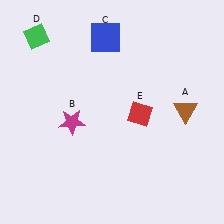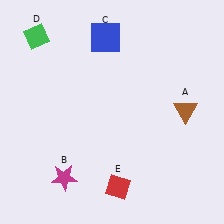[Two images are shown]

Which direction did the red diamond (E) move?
The red diamond (E) moved down.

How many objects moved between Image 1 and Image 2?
2 objects moved between the two images.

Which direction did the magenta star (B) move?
The magenta star (B) moved down.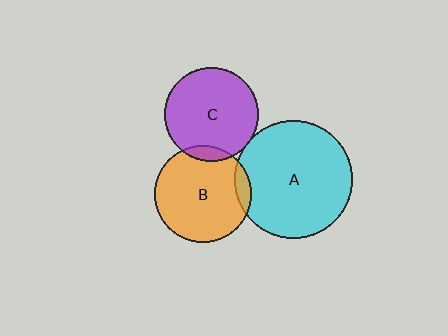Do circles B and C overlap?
Yes.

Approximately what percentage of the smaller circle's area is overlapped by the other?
Approximately 10%.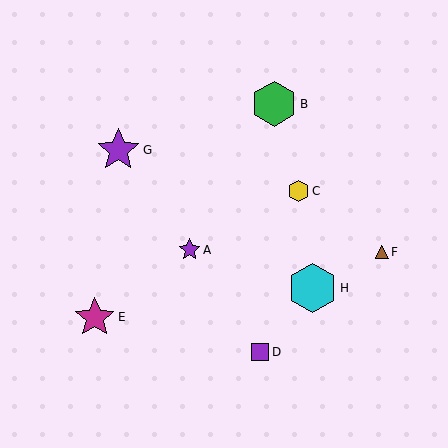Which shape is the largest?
The cyan hexagon (labeled H) is the largest.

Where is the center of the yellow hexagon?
The center of the yellow hexagon is at (298, 191).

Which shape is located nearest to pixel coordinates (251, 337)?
The purple square (labeled D) at (260, 352) is nearest to that location.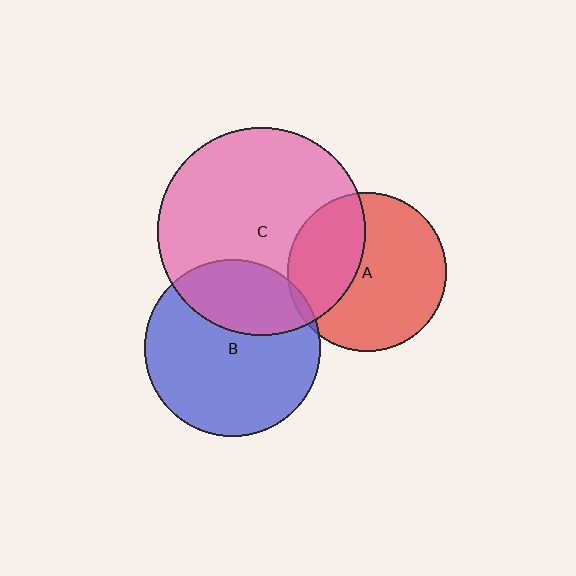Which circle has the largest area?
Circle C (pink).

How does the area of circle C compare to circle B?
Approximately 1.4 times.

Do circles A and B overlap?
Yes.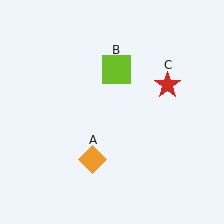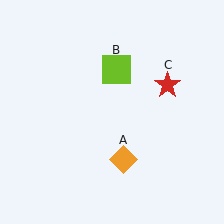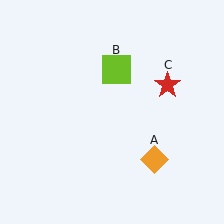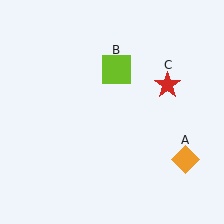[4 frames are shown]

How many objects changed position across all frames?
1 object changed position: orange diamond (object A).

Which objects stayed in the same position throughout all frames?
Lime square (object B) and red star (object C) remained stationary.